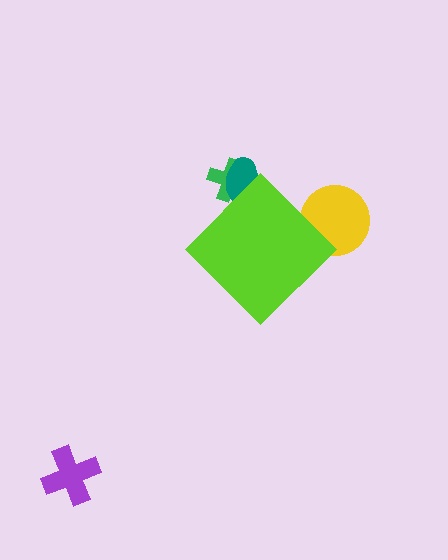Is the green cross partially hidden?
Yes, the green cross is partially hidden behind the lime diamond.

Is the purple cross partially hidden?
No, the purple cross is fully visible.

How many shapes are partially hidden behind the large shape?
3 shapes are partially hidden.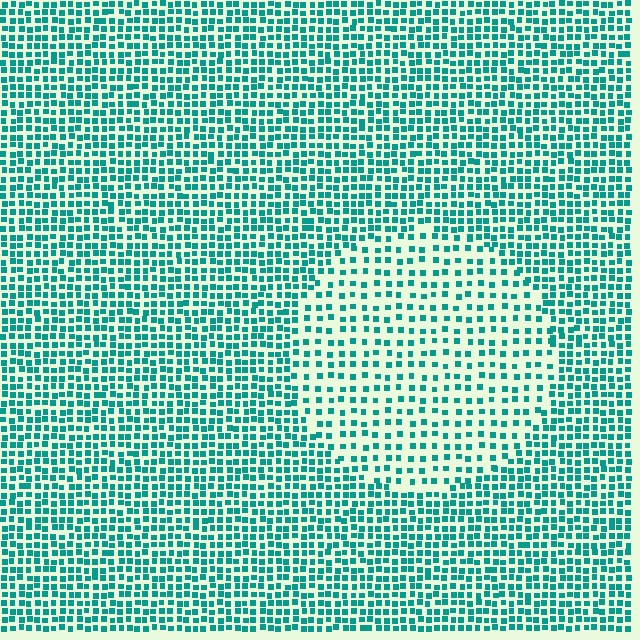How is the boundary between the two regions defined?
The boundary is defined by a change in element density (approximately 1.9x ratio). All elements are the same color, size, and shape.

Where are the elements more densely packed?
The elements are more densely packed outside the circle boundary.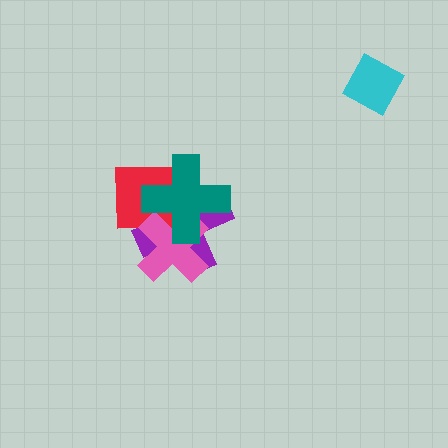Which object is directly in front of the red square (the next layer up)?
The pink cross is directly in front of the red square.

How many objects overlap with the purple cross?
3 objects overlap with the purple cross.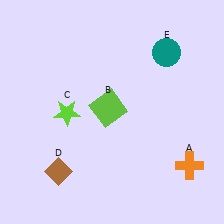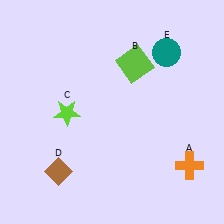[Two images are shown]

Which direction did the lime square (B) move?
The lime square (B) moved up.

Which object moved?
The lime square (B) moved up.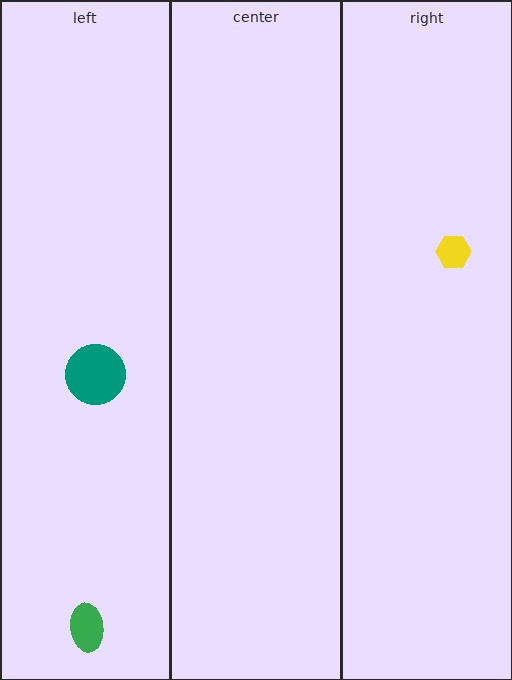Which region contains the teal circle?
The left region.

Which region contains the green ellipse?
The left region.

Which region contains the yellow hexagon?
The right region.